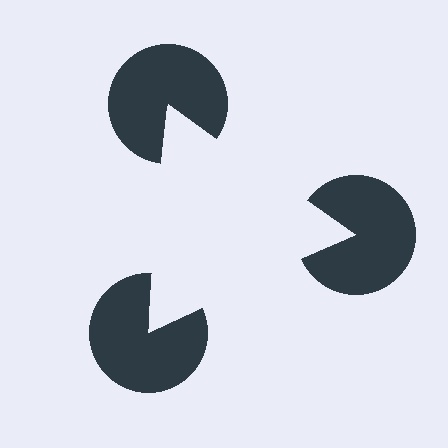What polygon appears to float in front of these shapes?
An illusory triangle — its edges are inferred from the aligned wedge cuts in the pac-man discs, not physically drawn.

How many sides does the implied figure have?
3 sides.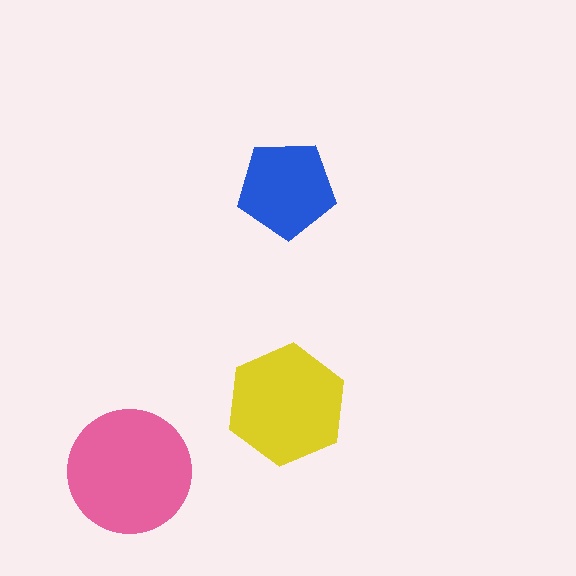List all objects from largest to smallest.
The pink circle, the yellow hexagon, the blue pentagon.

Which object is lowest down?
The pink circle is bottommost.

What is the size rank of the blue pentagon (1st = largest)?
3rd.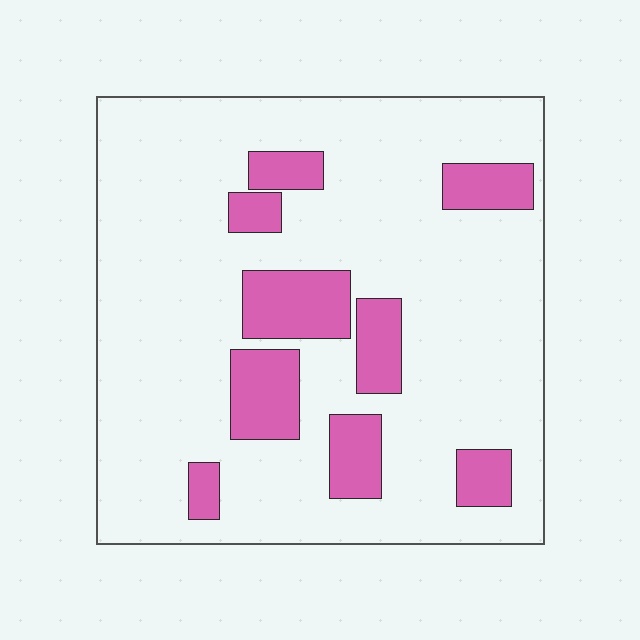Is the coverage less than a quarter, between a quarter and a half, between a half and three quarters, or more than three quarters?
Less than a quarter.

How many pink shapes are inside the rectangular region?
9.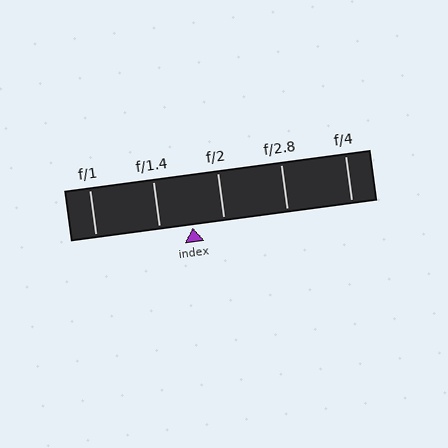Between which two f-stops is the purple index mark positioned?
The index mark is between f/1.4 and f/2.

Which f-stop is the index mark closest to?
The index mark is closest to f/2.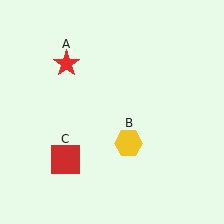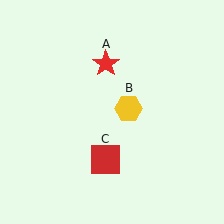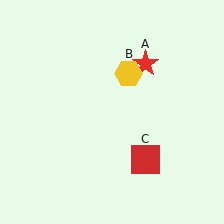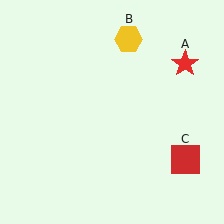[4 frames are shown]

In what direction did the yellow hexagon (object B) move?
The yellow hexagon (object B) moved up.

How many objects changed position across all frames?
3 objects changed position: red star (object A), yellow hexagon (object B), red square (object C).